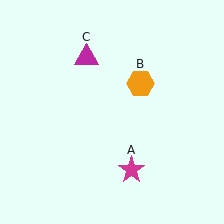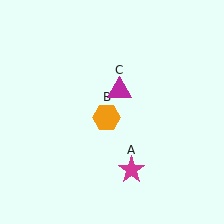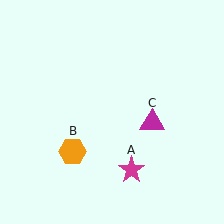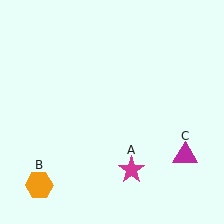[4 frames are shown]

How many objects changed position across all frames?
2 objects changed position: orange hexagon (object B), magenta triangle (object C).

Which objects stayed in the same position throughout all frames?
Magenta star (object A) remained stationary.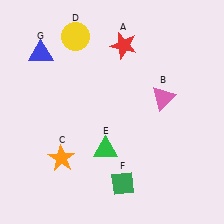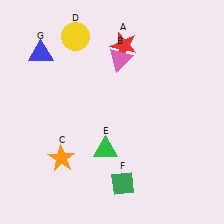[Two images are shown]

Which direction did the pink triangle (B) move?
The pink triangle (B) moved left.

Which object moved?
The pink triangle (B) moved left.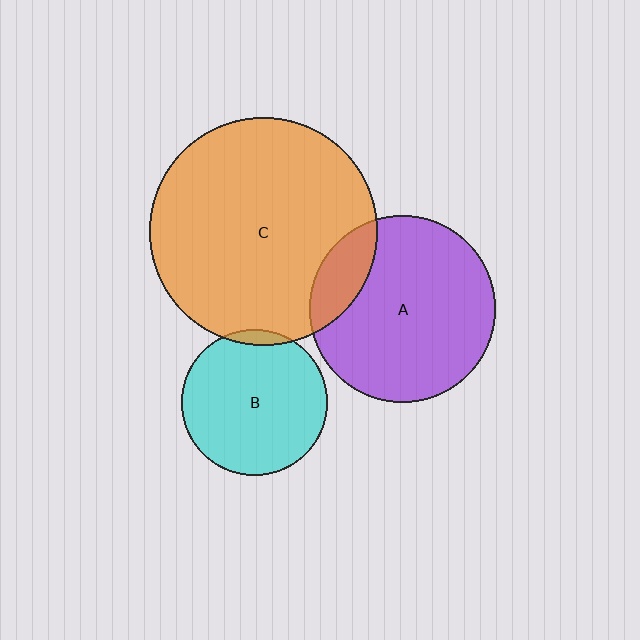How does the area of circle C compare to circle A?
Approximately 1.5 times.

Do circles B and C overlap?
Yes.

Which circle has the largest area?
Circle C (orange).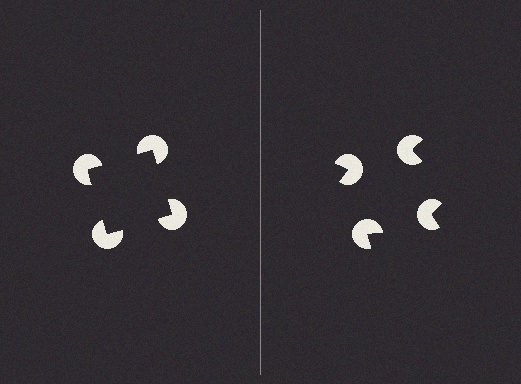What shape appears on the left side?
An illusory square.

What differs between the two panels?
The pac-man discs are positioned identically on both sides; only the wedge orientations differ. On the left they align to a square; on the right they are misaligned.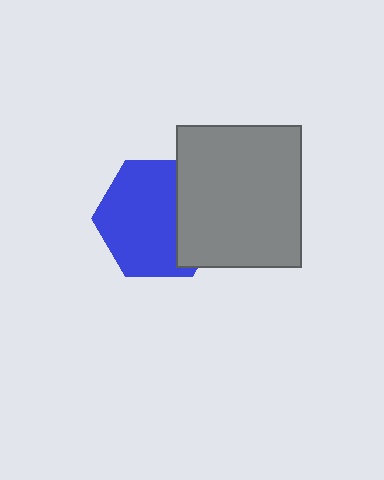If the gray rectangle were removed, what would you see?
You would see the complete blue hexagon.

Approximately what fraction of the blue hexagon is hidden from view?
Roughly 32% of the blue hexagon is hidden behind the gray rectangle.